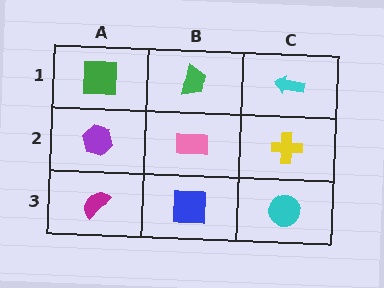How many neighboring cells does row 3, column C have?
2.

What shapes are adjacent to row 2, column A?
A green square (row 1, column A), a magenta semicircle (row 3, column A), a pink rectangle (row 2, column B).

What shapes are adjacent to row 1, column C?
A yellow cross (row 2, column C), a green trapezoid (row 1, column B).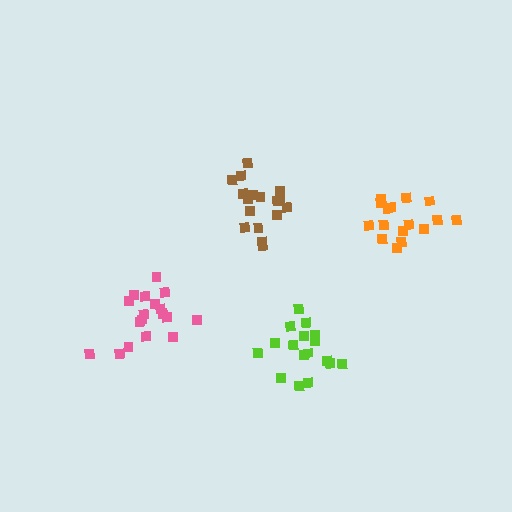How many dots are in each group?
Group 1: 18 dots, Group 2: 16 dots, Group 3: 17 dots, Group 4: 17 dots (68 total).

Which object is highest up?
The brown cluster is topmost.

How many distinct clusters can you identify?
There are 4 distinct clusters.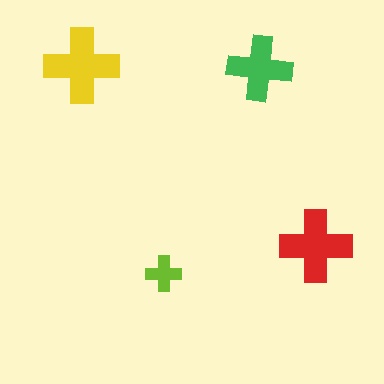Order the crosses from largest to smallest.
the yellow one, the red one, the green one, the lime one.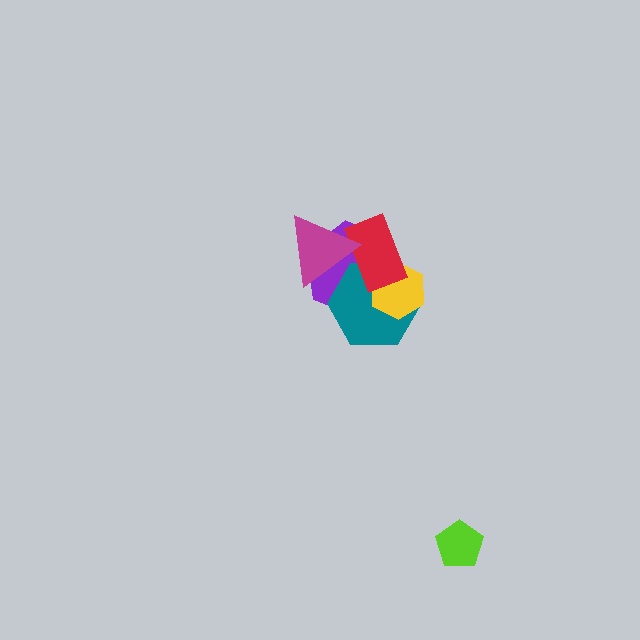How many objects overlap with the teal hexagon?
4 objects overlap with the teal hexagon.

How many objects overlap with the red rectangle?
4 objects overlap with the red rectangle.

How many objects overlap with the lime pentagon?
0 objects overlap with the lime pentagon.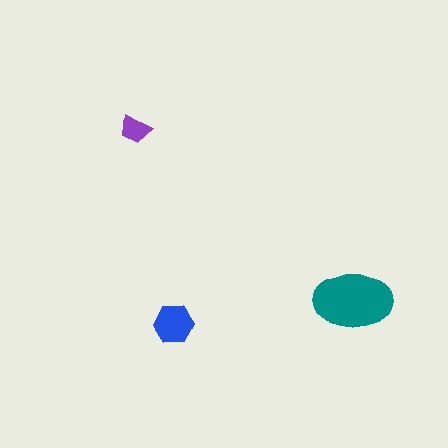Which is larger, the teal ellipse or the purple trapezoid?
The teal ellipse.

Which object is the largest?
The teal ellipse.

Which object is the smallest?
The purple trapezoid.